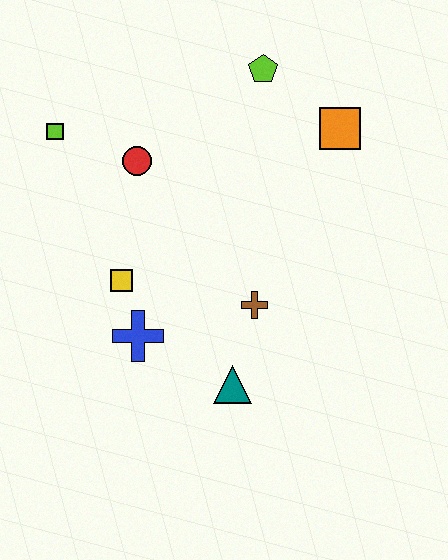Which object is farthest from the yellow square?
The orange square is farthest from the yellow square.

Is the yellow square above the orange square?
No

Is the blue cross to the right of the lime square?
Yes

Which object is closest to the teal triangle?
The brown cross is closest to the teal triangle.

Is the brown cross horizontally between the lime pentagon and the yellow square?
Yes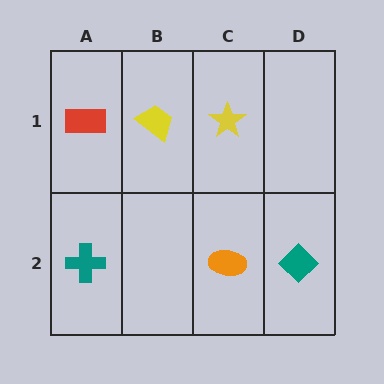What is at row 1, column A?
A red rectangle.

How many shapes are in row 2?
3 shapes.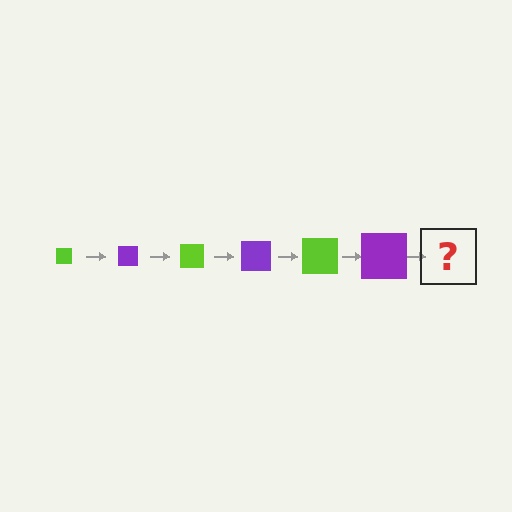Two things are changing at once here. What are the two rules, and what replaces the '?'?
The two rules are that the square grows larger each step and the color cycles through lime and purple. The '?' should be a lime square, larger than the previous one.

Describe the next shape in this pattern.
It should be a lime square, larger than the previous one.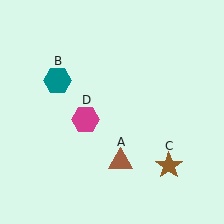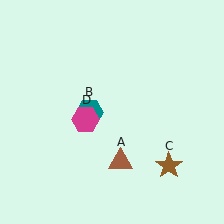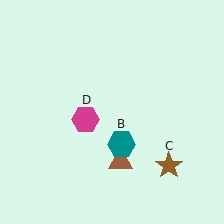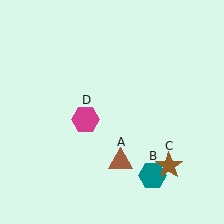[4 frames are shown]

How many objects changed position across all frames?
1 object changed position: teal hexagon (object B).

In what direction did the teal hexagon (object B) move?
The teal hexagon (object B) moved down and to the right.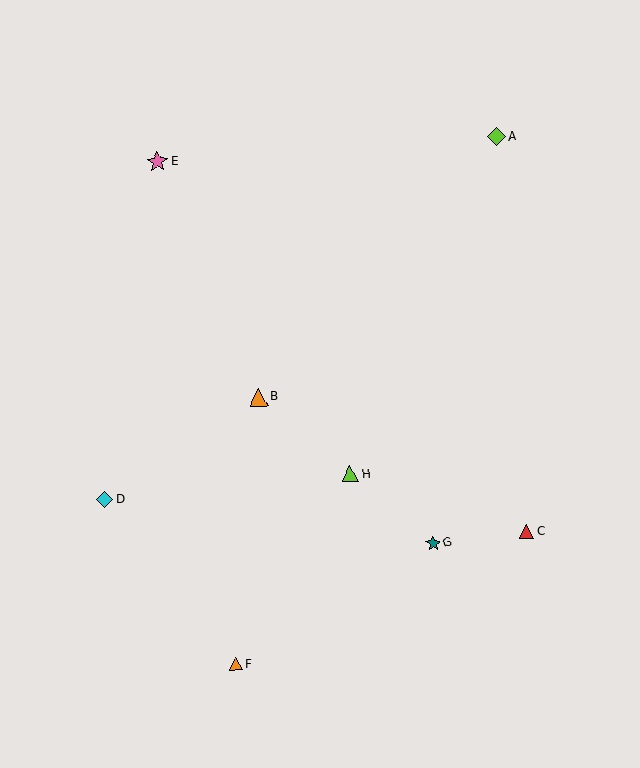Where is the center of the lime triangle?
The center of the lime triangle is at (350, 474).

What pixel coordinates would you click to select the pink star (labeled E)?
Click at (157, 162) to select the pink star E.